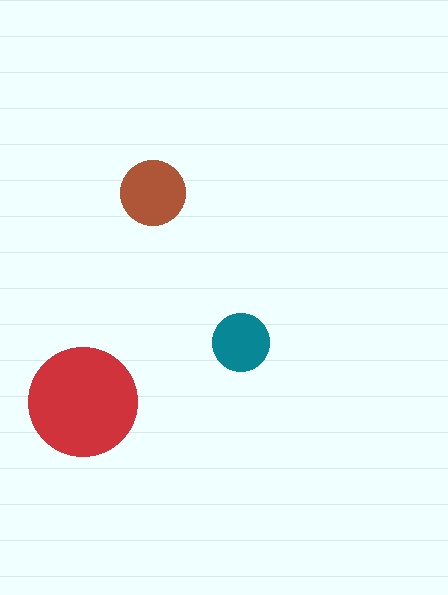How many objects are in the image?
There are 3 objects in the image.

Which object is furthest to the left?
The red circle is leftmost.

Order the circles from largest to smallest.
the red one, the brown one, the teal one.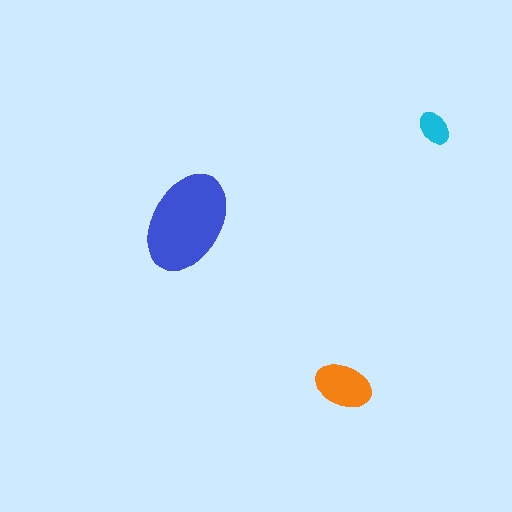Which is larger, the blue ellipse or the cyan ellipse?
The blue one.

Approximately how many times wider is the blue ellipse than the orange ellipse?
About 2 times wider.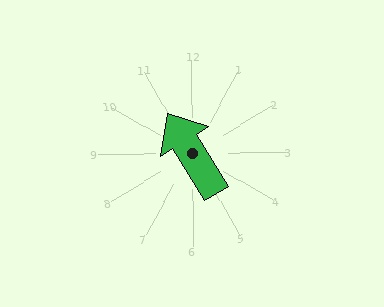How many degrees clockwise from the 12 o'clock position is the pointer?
Approximately 328 degrees.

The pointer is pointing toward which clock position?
Roughly 11 o'clock.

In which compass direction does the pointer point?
Northwest.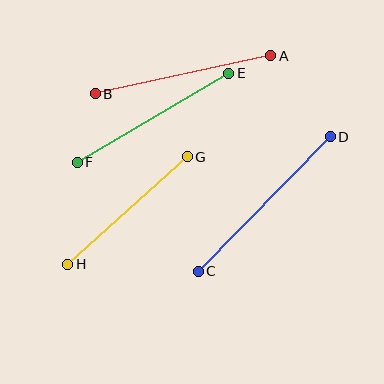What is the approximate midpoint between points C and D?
The midpoint is at approximately (264, 204) pixels.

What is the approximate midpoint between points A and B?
The midpoint is at approximately (183, 75) pixels.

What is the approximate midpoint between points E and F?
The midpoint is at approximately (153, 118) pixels.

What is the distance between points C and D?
The distance is approximately 188 pixels.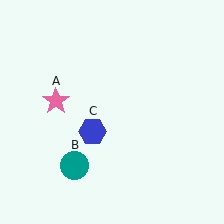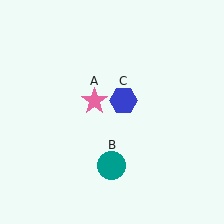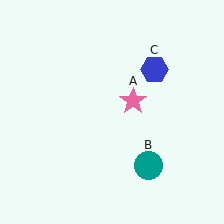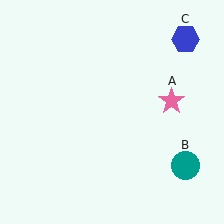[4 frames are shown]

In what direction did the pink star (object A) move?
The pink star (object A) moved right.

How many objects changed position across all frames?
3 objects changed position: pink star (object A), teal circle (object B), blue hexagon (object C).